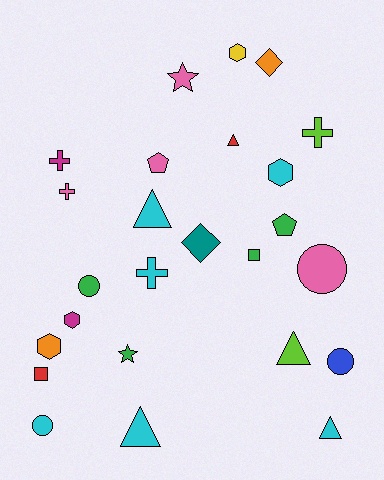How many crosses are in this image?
There are 4 crosses.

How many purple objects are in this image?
There are no purple objects.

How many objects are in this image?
There are 25 objects.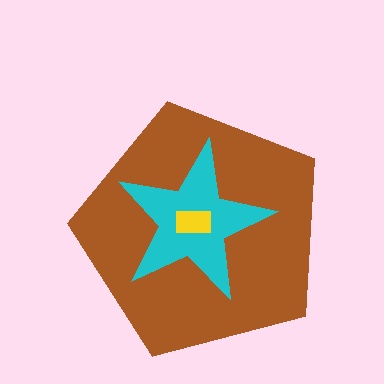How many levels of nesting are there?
3.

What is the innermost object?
The yellow rectangle.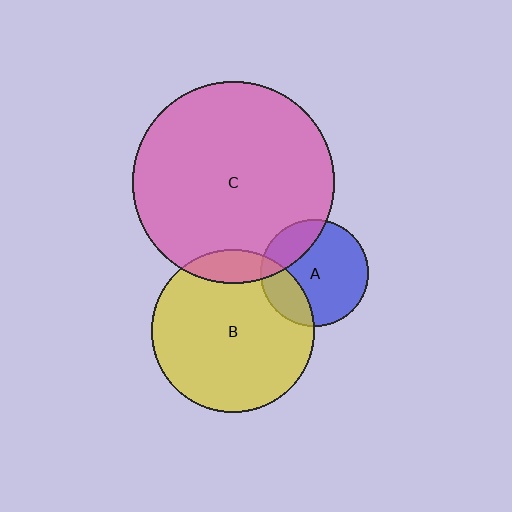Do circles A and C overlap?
Yes.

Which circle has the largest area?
Circle C (pink).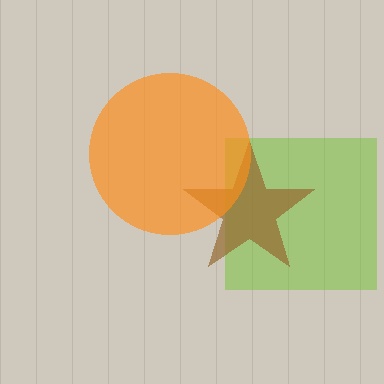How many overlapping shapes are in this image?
There are 3 overlapping shapes in the image.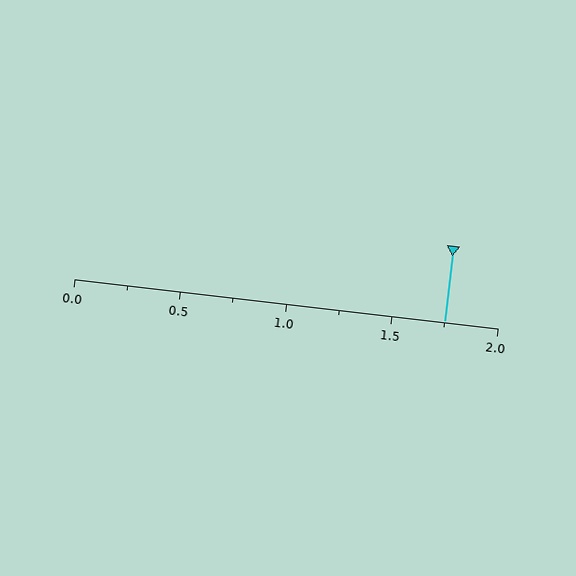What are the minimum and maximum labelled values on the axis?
The axis runs from 0.0 to 2.0.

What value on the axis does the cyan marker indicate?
The marker indicates approximately 1.75.